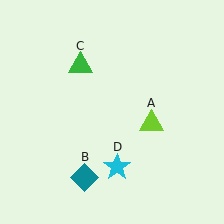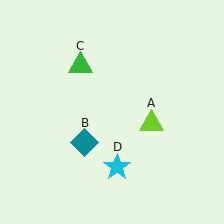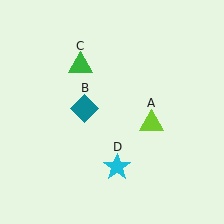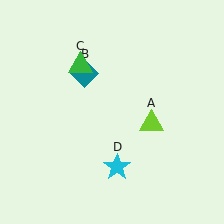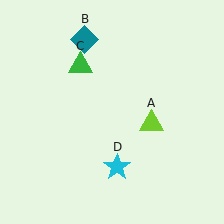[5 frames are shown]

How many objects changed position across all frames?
1 object changed position: teal diamond (object B).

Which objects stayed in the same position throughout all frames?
Lime triangle (object A) and green triangle (object C) and cyan star (object D) remained stationary.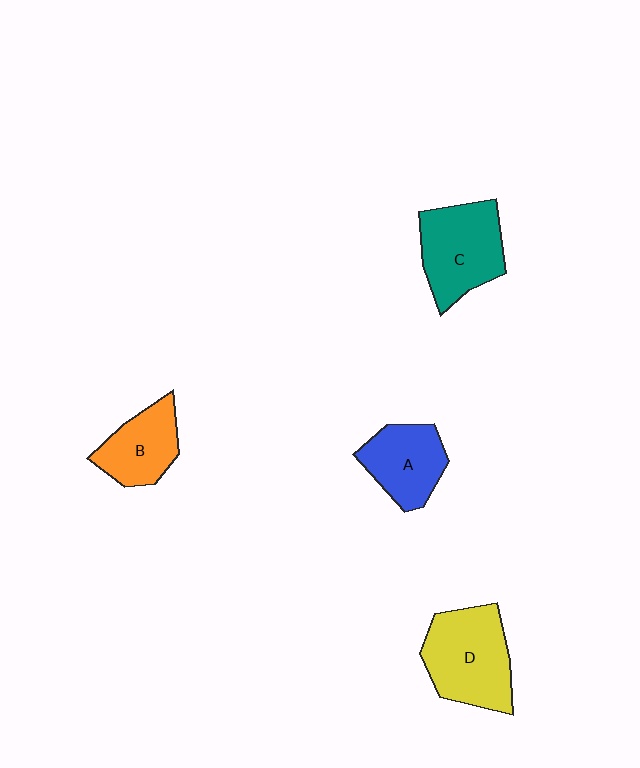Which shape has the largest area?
Shape D (yellow).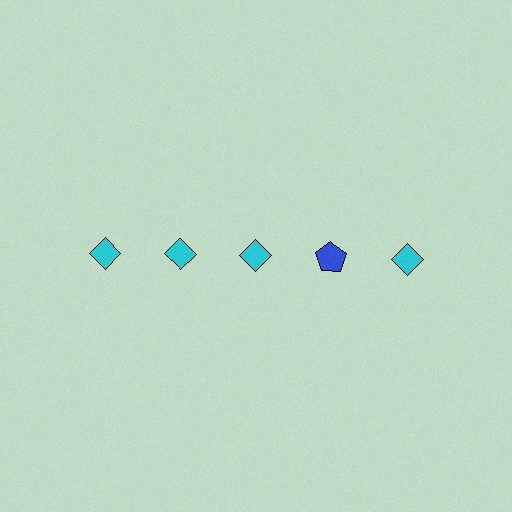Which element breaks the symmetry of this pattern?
The blue pentagon in the top row, second from right column breaks the symmetry. All other shapes are cyan diamonds.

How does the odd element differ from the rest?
It differs in both color (blue instead of cyan) and shape (pentagon instead of diamond).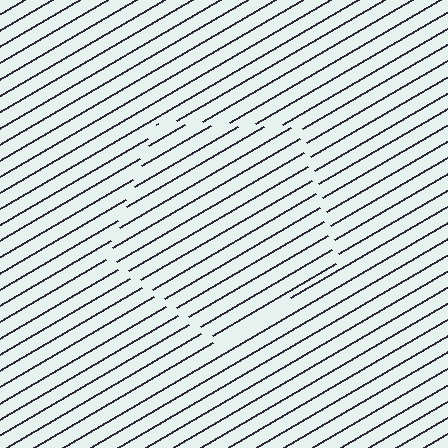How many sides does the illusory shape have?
5 sides — the line-ends trace a pentagon.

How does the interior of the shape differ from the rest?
The interior of the shape contains the same grating, shifted by half a period — the contour is defined by the phase discontinuity where line-ends from the inner and outer gratings abut.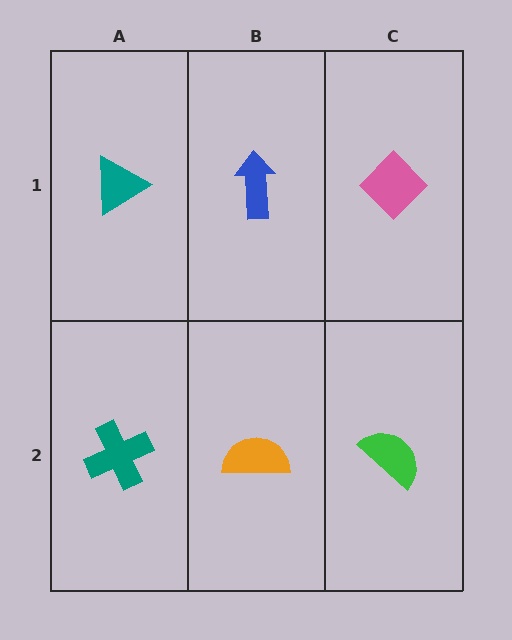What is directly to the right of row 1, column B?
A pink diamond.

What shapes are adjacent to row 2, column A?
A teal triangle (row 1, column A), an orange semicircle (row 2, column B).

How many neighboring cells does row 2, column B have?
3.